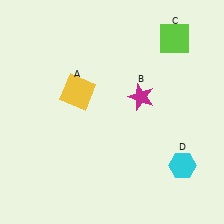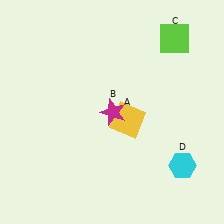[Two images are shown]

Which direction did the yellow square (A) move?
The yellow square (A) moved right.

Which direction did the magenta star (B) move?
The magenta star (B) moved left.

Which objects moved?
The objects that moved are: the yellow square (A), the magenta star (B).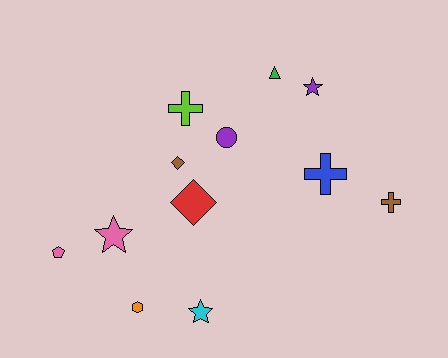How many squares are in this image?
There are no squares.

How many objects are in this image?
There are 12 objects.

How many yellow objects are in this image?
There are no yellow objects.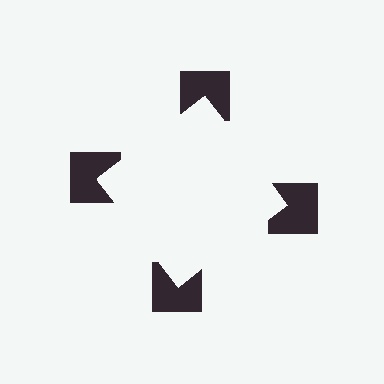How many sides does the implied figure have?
4 sides.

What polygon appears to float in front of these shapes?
An illusory square — its edges are inferred from the aligned wedge cuts in the notched squares, not physically drawn.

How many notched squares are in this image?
There are 4 — one at each vertex of the illusory square.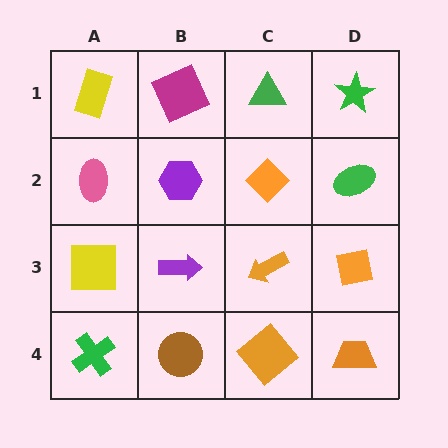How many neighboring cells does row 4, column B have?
3.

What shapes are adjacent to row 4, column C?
An orange arrow (row 3, column C), a brown circle (row 4, column B), an orange trapezoid (row 4, column D).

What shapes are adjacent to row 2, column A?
A yellow rectangle (row 1, column A), a yellow square (row 3, column A), a purple hexagon (row 2, column B).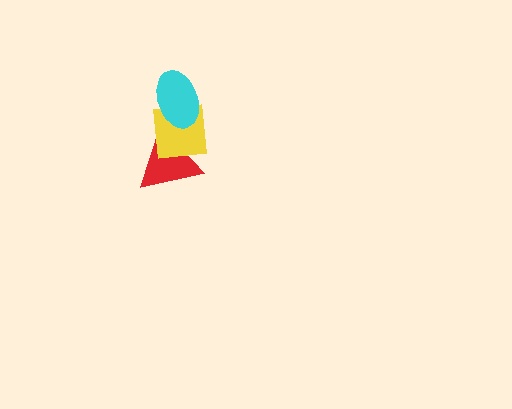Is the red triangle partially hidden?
Yes, it is partially covered by another shape.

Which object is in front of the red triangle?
The yellow square is in front of the red triangle.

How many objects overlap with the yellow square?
2 objects overlap with the yellow square.